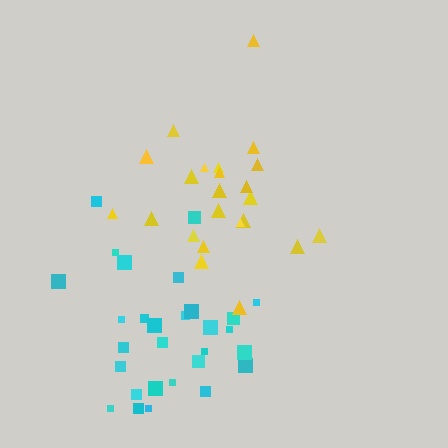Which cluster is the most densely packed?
Cyan.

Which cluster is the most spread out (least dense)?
Yellow.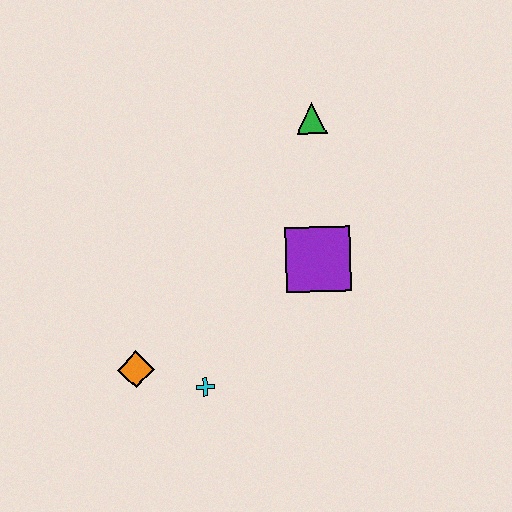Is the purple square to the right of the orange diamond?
Yes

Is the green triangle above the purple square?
Yes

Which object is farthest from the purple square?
The orange diamond is farthest from the purple square.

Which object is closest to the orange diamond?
The cyan cross is closest to the orange diamond.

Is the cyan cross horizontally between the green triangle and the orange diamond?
Yes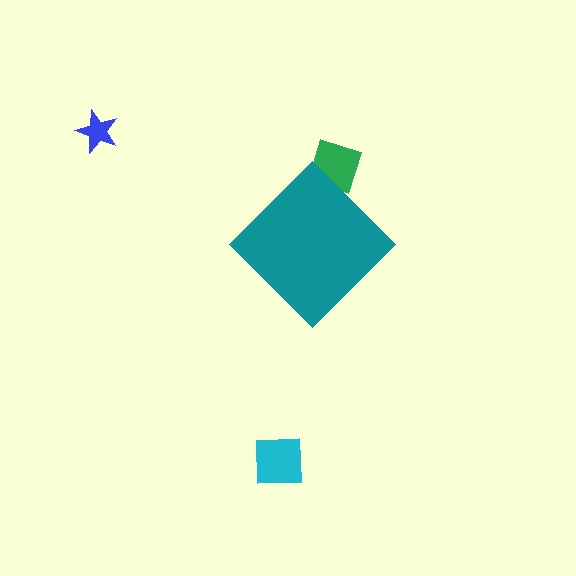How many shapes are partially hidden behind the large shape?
1 shape is partially hidden.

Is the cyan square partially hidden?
No, the cyan square is fully visible.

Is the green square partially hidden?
Yes, the green square is partially hidden behind the teal diamond.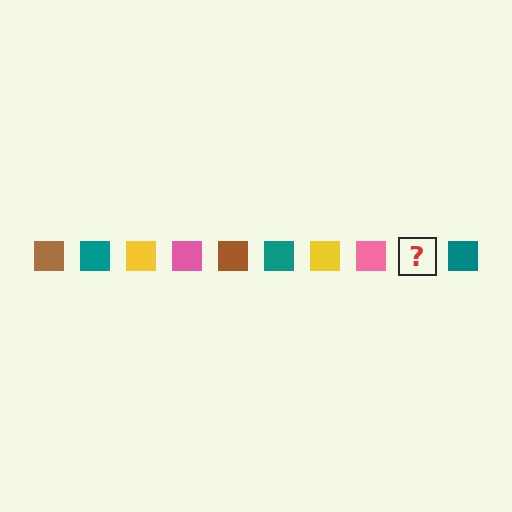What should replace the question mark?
The question mark should be replaced with a brown square.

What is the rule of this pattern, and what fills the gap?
The rule is that the pattern cycles through brown, teal, yellow, pink squares. The gap should be filled with a brown square.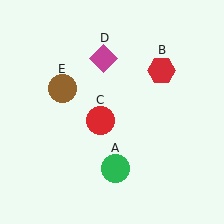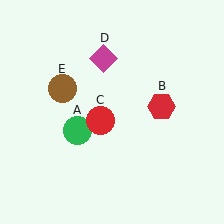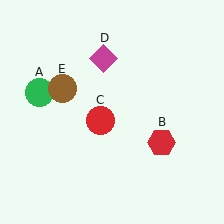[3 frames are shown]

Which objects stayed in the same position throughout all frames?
Red circle (object C) and magenta diamond (object D) and brown circle (object E) remained stationary.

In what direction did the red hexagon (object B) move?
The red hexagon (object B) moved down.